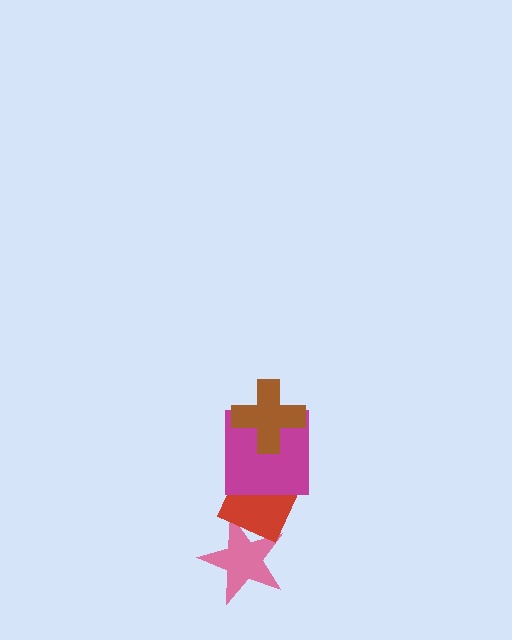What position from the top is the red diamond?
The red diamond is 3rd from the top.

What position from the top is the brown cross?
The brown cross is 1st from the top.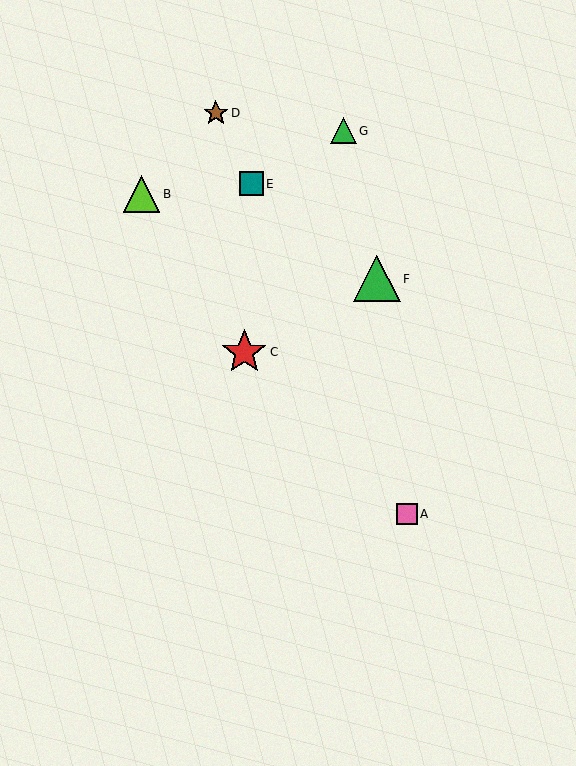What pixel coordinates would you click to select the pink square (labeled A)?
Click at (407, 514) to select the pink square A.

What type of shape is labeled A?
Shape A is a pink square.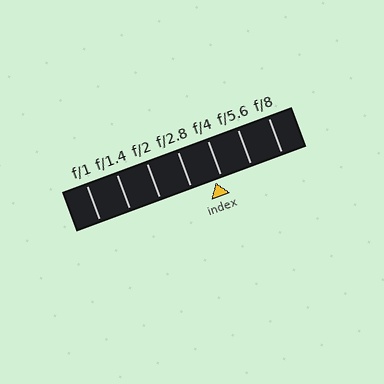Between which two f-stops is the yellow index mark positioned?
The index mark is between f/2.8 and f/4.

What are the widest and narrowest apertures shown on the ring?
The widest aperture shown is f/1 and the narrowest is f/8.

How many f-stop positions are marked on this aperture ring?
There are 7 f-stop positions marked.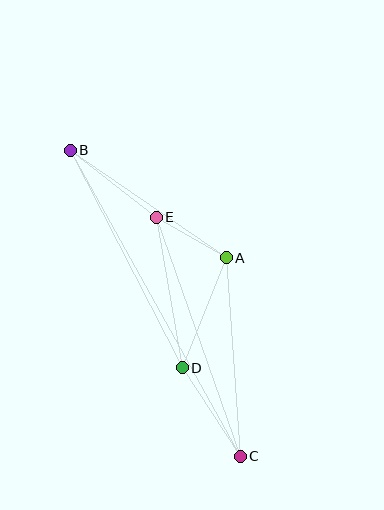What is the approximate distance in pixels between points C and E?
The distance between C and E is approximately 253 pixels.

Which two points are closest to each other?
Points A and E are closest to each other.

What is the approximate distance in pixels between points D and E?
The distance between D and E is approximately 153 pixels.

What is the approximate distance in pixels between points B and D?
The distance between B and D is approximately 245 pixels.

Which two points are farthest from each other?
Points B and C are farthest from each other.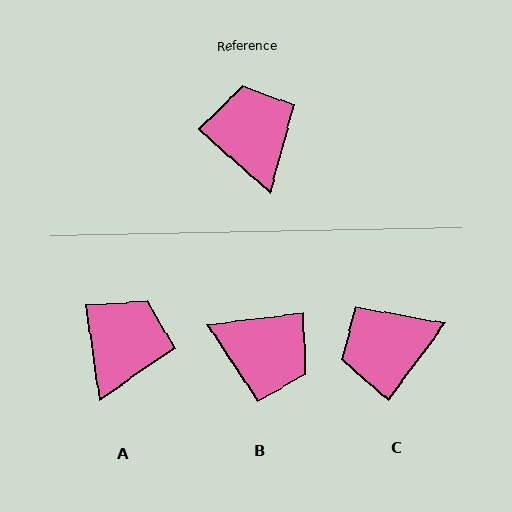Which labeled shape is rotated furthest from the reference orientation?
B, about 132 degrees away.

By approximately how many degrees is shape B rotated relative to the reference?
Approximately 132 degrees clockwise.